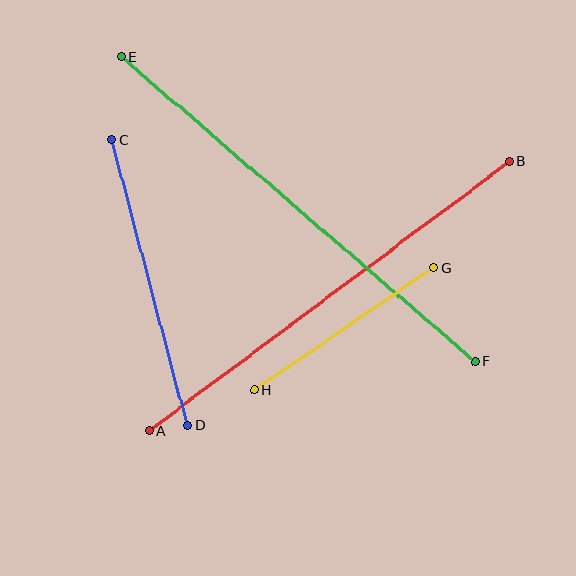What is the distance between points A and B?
The distance is approximately 450 pixels.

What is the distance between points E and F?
The distance is approximately 468 pixels.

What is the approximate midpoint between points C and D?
The midpoint is at approximately (150, 283) pixels.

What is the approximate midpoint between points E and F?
The midpoint is at approximately (298, 209) pixels.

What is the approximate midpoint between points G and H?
The midpoint is at approximately (344, 329) pixels.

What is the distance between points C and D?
The distance is approximately 296 pixels.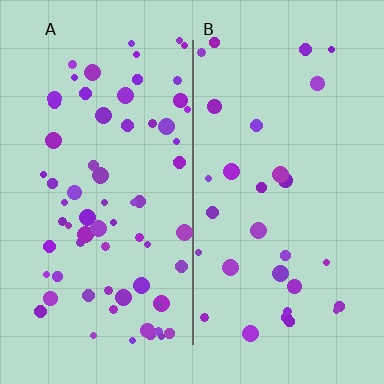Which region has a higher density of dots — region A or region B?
A (the left).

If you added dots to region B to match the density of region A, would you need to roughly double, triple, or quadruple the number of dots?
Approximately double.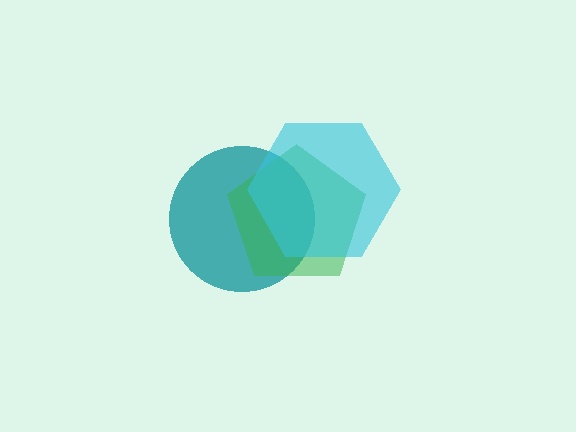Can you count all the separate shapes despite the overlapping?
Yes, there are 3 separate shapes.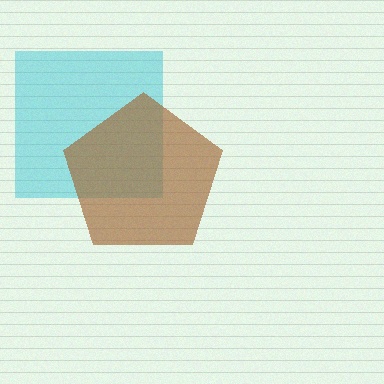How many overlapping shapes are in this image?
There are 2 overlapping shapes in the image.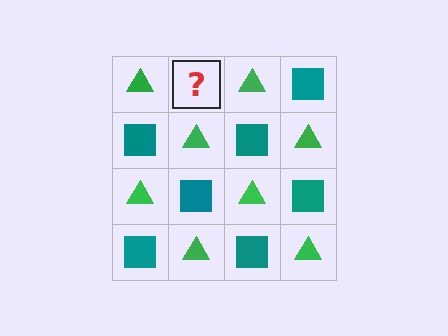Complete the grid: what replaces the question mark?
The question mark should be replaced with a teal square.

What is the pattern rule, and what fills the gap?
The rule is that it alternates green triangle and teal square in a checkerboard pattern. The gap should be filled with a teal square.